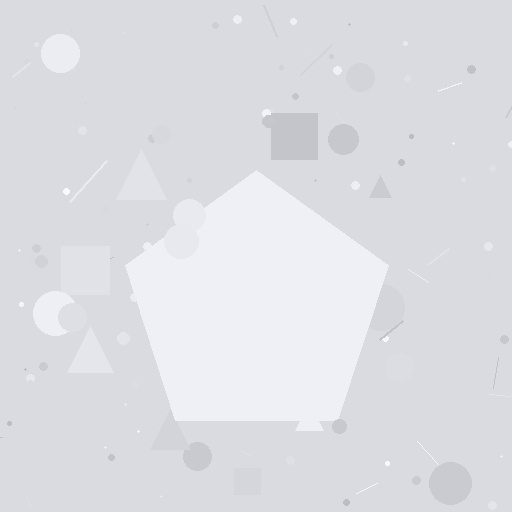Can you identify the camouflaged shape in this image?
The camouflaged shape is a pentagon.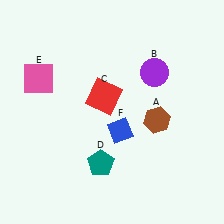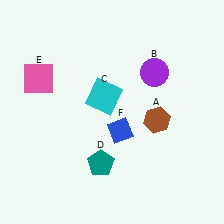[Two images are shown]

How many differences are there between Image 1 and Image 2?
There is 1 difference between the two images.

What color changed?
The square (C) changed from red in Image 1 to cyan in Image 2.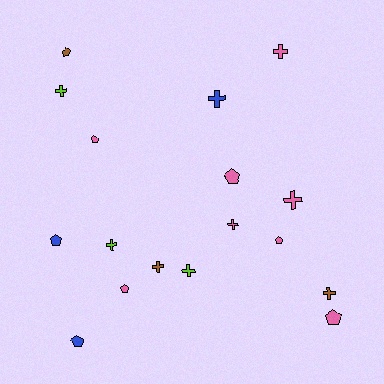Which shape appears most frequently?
Cross, with 9 objects.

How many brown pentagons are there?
There is 1 brown pentagon.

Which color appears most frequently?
Pink, with 8 objects.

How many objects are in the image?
There are 17 objects.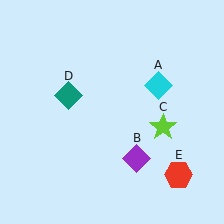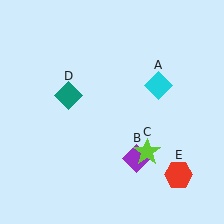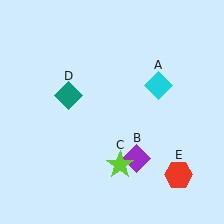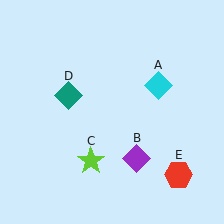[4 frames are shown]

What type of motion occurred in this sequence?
The lime star (object C) rotated clockwise around the center of the scene.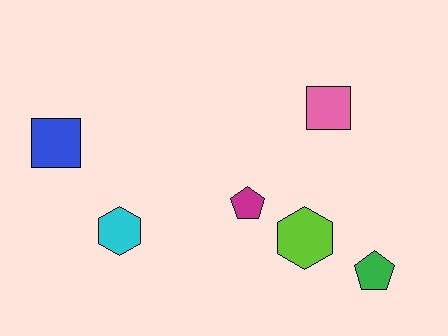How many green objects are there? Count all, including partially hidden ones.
There is 1 green object.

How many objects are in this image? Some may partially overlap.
There are 6 objects.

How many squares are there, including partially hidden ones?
There are 2 squares.